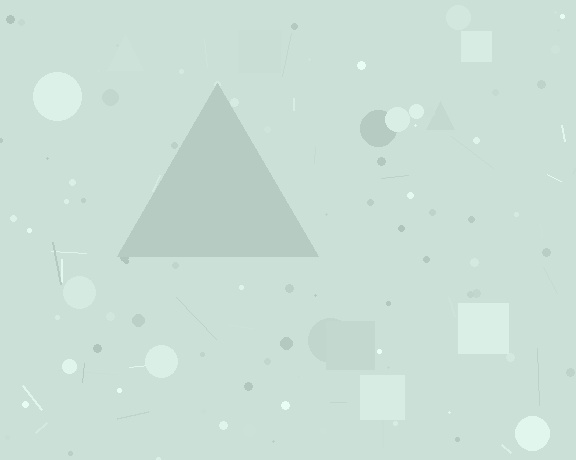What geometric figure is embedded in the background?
A triangle is embedded in the background.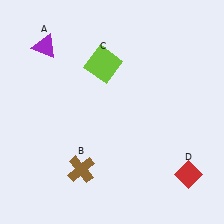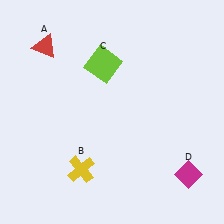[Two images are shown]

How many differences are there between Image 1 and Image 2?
There are 3 differences between the two images.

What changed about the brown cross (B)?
In Image 1, B is brown. In Image 2, it changed to yellow.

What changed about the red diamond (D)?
In Image 1, D is red. In Image 2, it changed to magenta.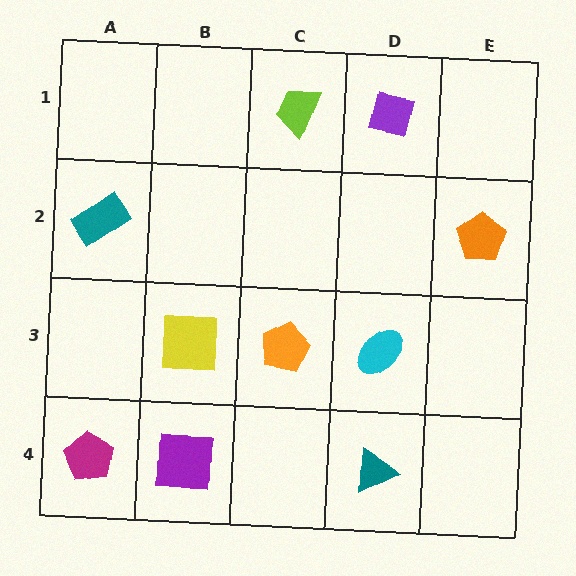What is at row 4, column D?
A teal triangle.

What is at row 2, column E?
An orange pentagon.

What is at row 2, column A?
A teal rectangle.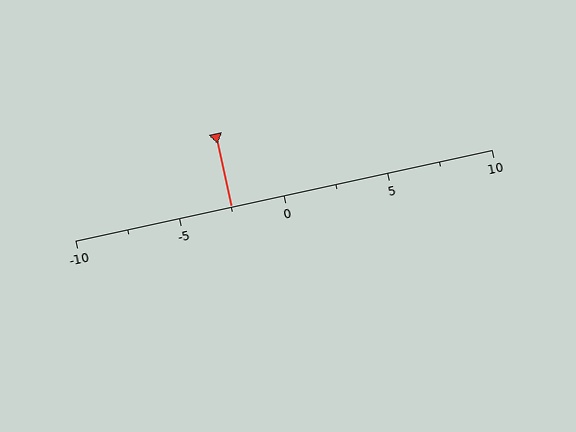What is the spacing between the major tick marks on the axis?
The major ticks are spaced 5 apart.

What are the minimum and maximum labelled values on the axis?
The axis runs from -10 to 10.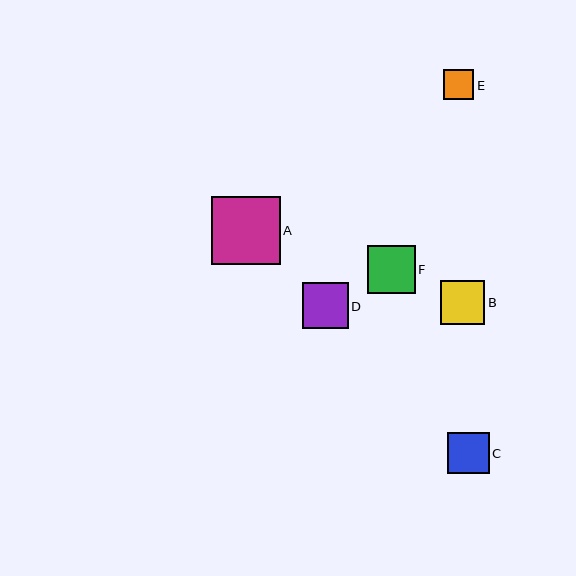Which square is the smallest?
Square E is the smallest with a size of approximately 30 pixels.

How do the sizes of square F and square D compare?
Square F and square D are approximately the same size.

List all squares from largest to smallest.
From largest to smallest: A, F, D, B, C, E.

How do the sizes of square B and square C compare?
Square B and square C are approximately the same size.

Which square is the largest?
Square A is the largest with a size of approximately 69 pixels.